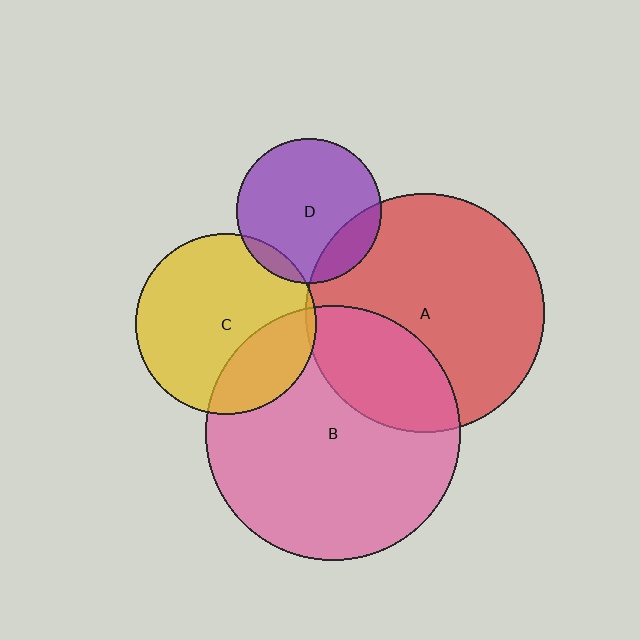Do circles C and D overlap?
Yes.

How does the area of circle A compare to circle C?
Approximately 1.8 times.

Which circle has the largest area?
Circle B (pink).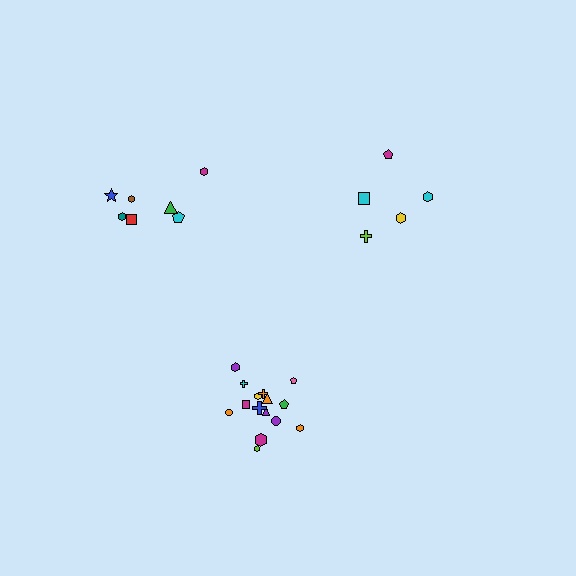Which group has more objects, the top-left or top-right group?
The top-left group.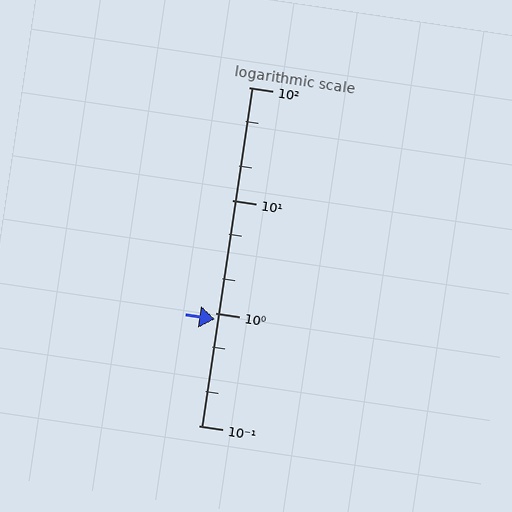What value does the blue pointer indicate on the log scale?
The pointer indicates approximately 0.87.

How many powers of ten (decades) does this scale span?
The scale spans 3 decades, from 0.1 to 100.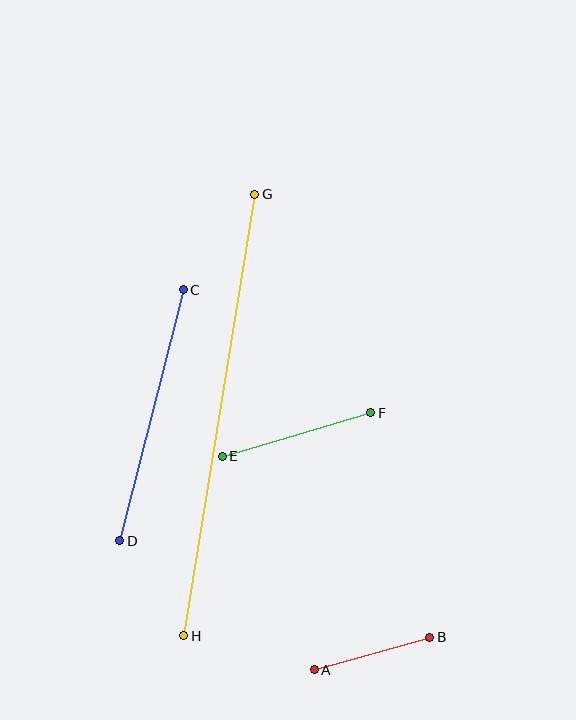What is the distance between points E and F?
The distance is approximately 155 pixels.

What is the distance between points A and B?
The distance is approximately 120 pixels.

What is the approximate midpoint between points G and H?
The midpoint is at approximately (219, 415) pixels.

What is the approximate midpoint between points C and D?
The midpoint is at approximately (152, 415) pixels.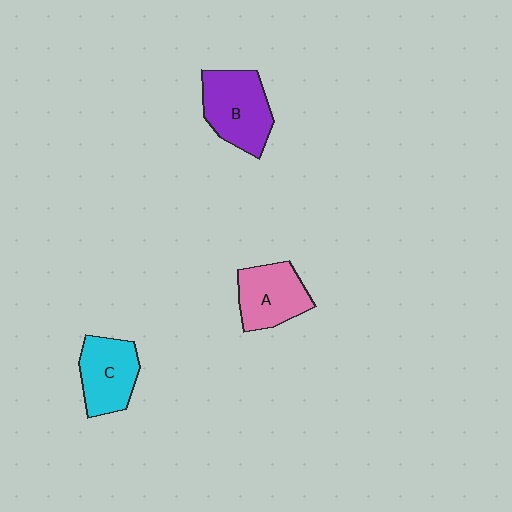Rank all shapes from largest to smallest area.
From largest to smallest: B (purple), C (cyan), A (pink).